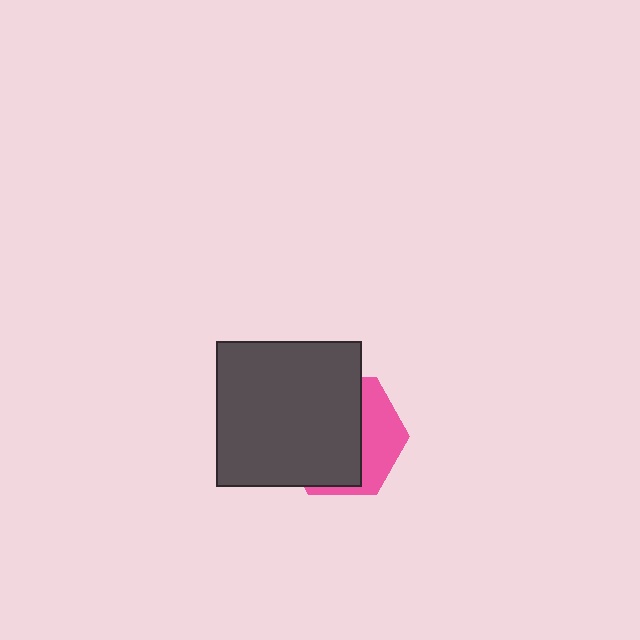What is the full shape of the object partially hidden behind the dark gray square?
The partially hidden object is a pink hexagon.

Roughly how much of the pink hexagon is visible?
A small part of it is visible (roughly 35%).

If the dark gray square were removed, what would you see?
You would see the complete pink hexagon.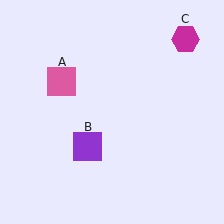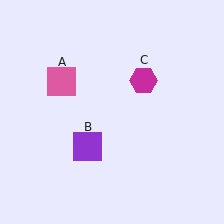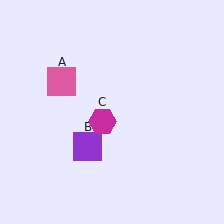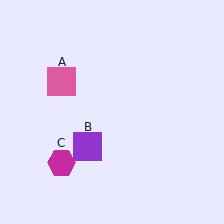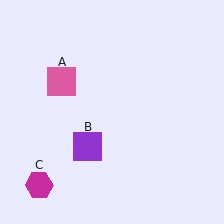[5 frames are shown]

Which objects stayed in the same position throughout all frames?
Pink square (object A) and purple square (object B) remained stationary.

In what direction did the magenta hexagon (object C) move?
The magenta hexagon (object C) moved down and to the left.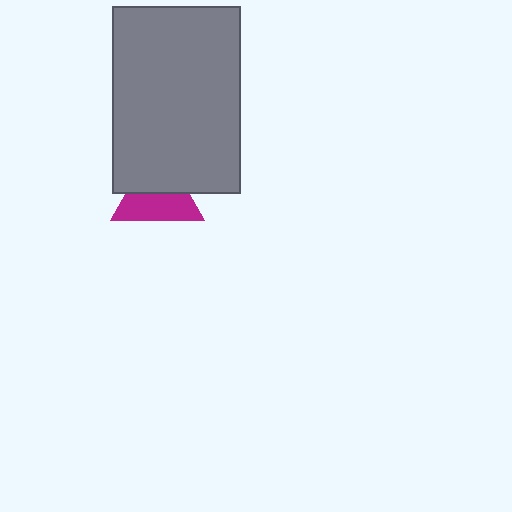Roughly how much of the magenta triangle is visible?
About half of it is visible (roughly 56%).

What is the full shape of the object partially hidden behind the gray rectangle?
The partially hidden object is a magenta triangle.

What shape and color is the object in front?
The object in front is a gray rectangle.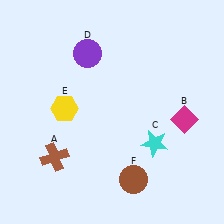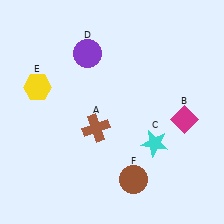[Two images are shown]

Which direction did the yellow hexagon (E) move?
The yellow hexagon (E) moved left.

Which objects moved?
The objects that moved are: the brown cross (A), the yellow hexagon (E).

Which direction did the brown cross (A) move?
The brown cross (A) moved right.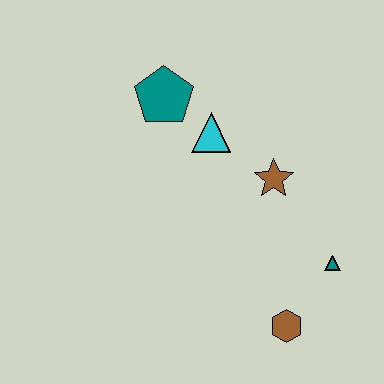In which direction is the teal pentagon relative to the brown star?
The teal pentagon is to the left of the brown star.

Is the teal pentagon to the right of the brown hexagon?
No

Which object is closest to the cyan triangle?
The teal pentagon is closest to the cyan triangle.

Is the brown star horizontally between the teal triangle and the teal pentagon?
Yes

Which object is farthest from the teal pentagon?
The brown hexagon is farthest from the teal pentagon.